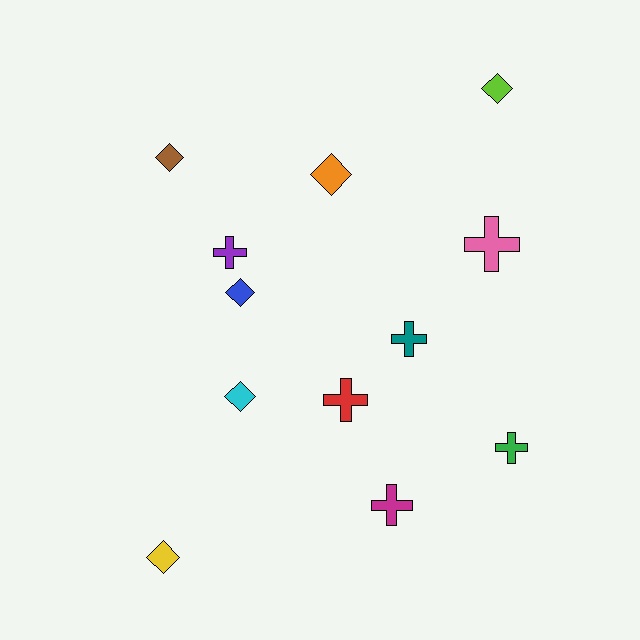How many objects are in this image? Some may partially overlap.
There are 12 objects.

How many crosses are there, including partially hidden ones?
There are 6 crosses.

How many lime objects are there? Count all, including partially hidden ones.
There is 1 lime object.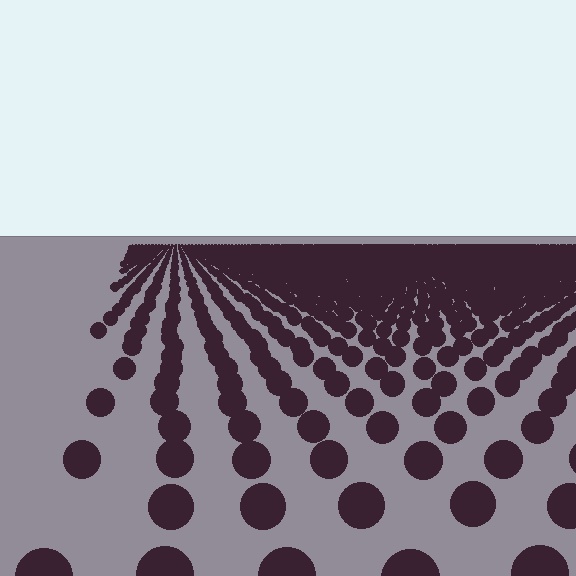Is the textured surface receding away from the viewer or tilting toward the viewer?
The surface is receding away from the viewer. Texture elements get smaller and denser toward the top.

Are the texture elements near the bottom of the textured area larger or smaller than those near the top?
Larger. Near the bottom, elements are closer to the viewer and appear at a bigger on-screen size.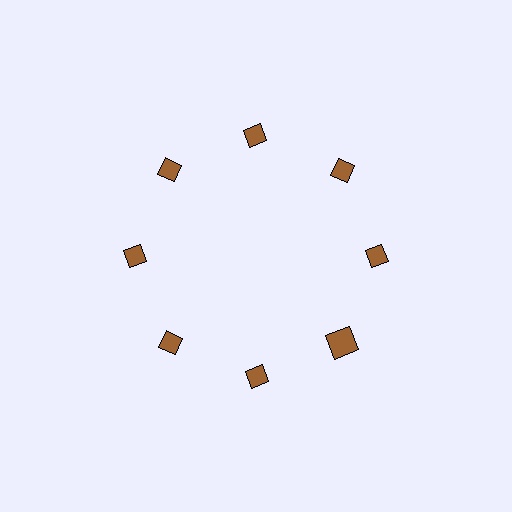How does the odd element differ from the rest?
It has a different shape: square instead of diamond.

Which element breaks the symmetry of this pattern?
The brown square at roughly the 4 o'clock position breaks the symmetry. All other shapes are brown diamonds.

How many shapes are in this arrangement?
There are 8 shapes arranged in a ring pattern.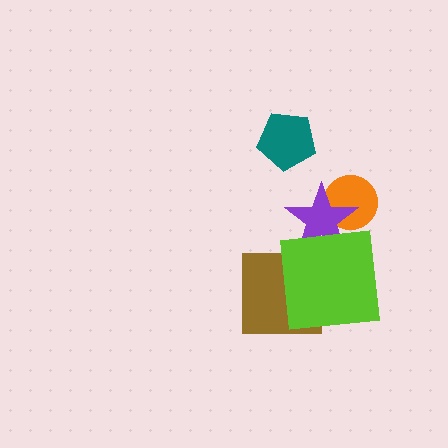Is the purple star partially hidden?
Yes, it is partially covered by another shape.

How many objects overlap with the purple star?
2 objects overlap with the purple star.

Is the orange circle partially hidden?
Yes, it is partially covered by another shape.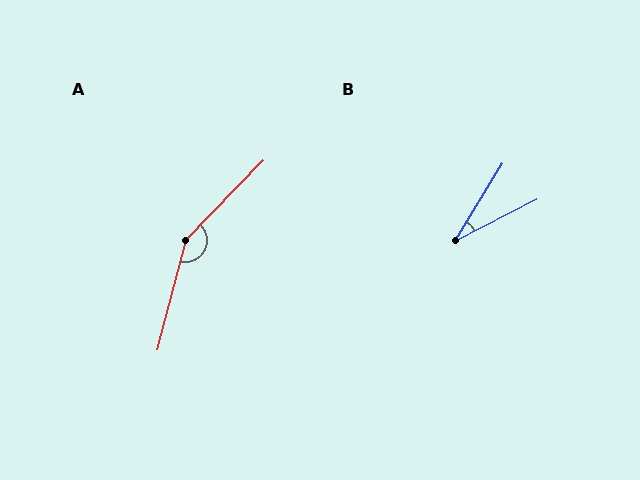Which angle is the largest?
A, at approximately 150 degrees.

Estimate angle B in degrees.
Approximately 32 degrees.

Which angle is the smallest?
B, at approximately 32 degrees.